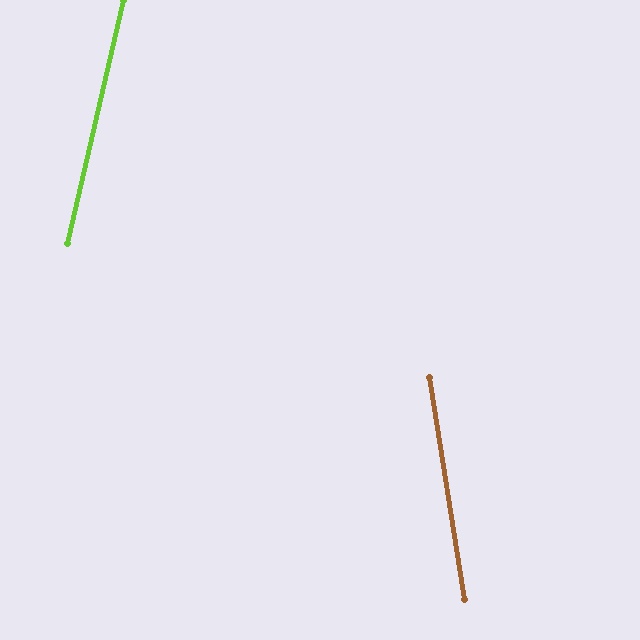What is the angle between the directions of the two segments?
Approximately 22 degrees.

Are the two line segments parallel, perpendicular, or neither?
Neither parallel nor perpendicular — they differ by about 22°.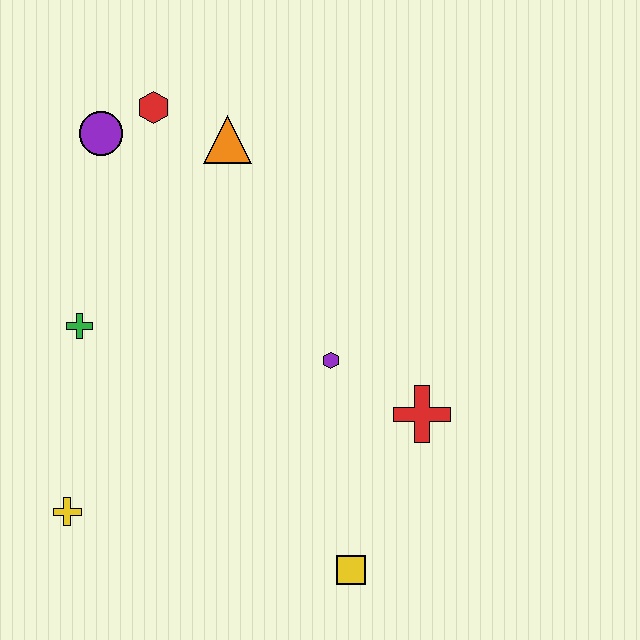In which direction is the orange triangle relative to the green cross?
The orange triangle is above the green cross.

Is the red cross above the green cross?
No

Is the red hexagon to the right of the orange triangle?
No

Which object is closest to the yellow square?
The red cross is closest to the yellow square.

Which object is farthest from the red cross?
The purple circle is farthest from the red cross.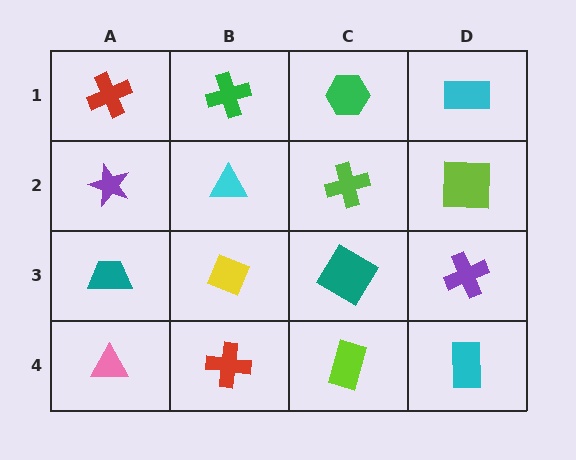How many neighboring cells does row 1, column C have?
3.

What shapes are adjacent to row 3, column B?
A cyan triangle (row 2, column B), a red cross (row 4, column B), a teal trapezoid (row 3, column A), a teal diamond (row 3, column C).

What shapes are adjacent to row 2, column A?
A red cross (row 1, column A), a teal trapezoid (row 3, column A), a cyan triangle (row 2, column B).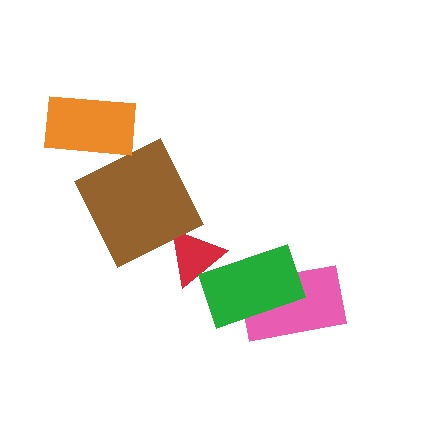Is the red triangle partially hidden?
Yes, it is partially covered by another shape.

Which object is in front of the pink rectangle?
The green rectangle is in front of the pink rectangle.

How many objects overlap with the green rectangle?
2 objects overlap with the green rectangle.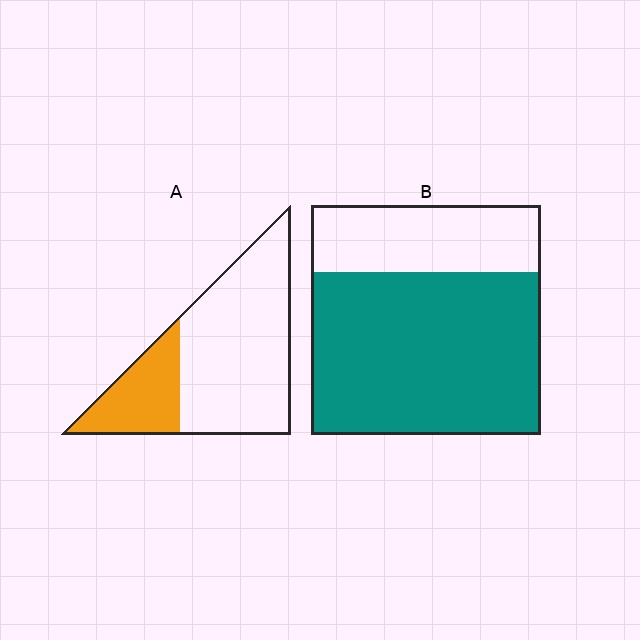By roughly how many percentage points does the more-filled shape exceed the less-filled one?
By roughly 45 percentage points (B over A).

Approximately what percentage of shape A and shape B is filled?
A is approximately 25% and B is approximately 70%.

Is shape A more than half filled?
No.